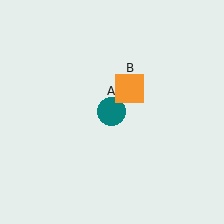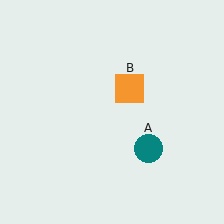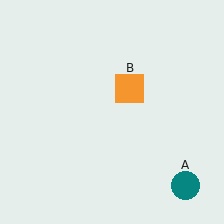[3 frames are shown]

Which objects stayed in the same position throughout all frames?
Orange square (object B) remained stationary.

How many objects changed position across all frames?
1 object changed position: teal circle (object A).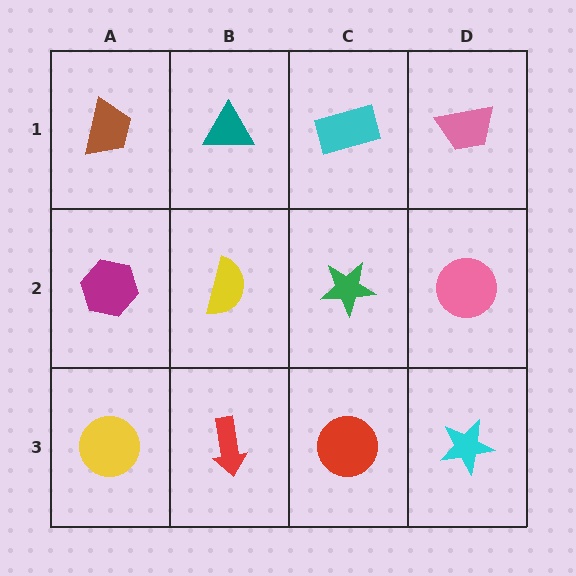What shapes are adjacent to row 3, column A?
A magenta hexagon (row 2, column A), a red arrow (row 3, column B).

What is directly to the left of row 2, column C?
A yellow semicircle.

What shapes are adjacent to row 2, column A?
A brown trapezoid (row 1, column A), a yellow circle (row 3, column A), a yellow semicircle (row 2, column B).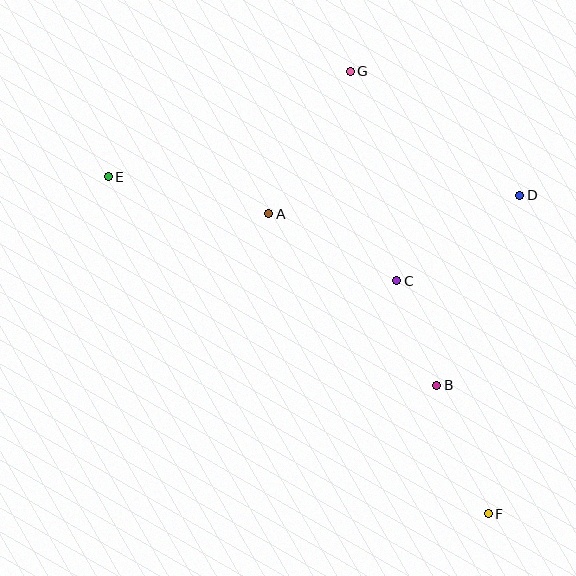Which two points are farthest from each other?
Points E and F are farthest from each other.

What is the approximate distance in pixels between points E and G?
The distance between E and G is approximately 265 pixels.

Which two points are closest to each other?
Points B and C are closest to each other.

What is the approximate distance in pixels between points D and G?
The distance between D and G is approximately 210 pixels.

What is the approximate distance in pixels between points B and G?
The distance between B and G is approximately 326 pixels.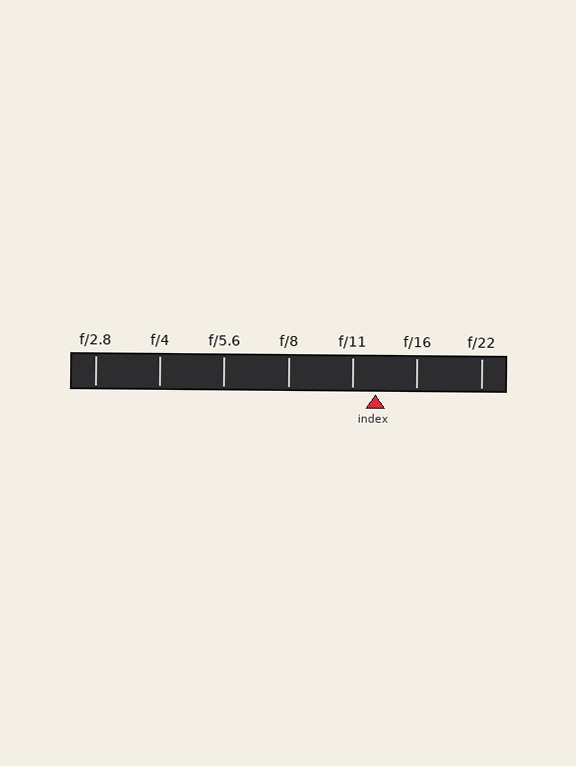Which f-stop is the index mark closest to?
The index mark is closest to f/11.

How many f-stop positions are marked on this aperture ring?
There are 7 f-stop positions marked.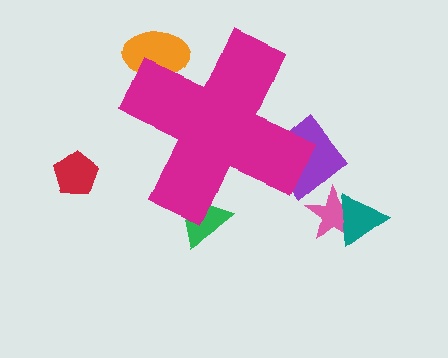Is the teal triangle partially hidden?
No, the teal triangle is fully visible.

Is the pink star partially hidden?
No, the pink star is fully visible.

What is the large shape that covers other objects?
A magenta cross.